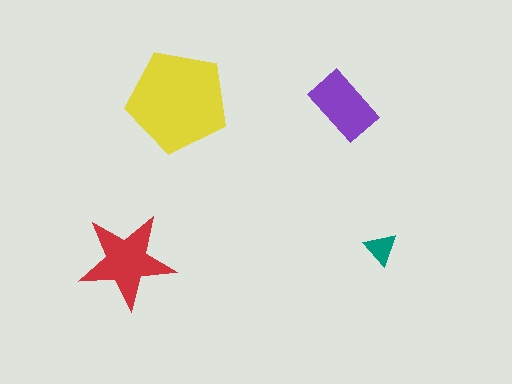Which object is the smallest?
The teal triangle.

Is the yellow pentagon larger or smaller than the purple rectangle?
Larger.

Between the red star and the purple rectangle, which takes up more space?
The red star.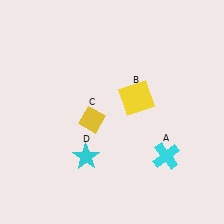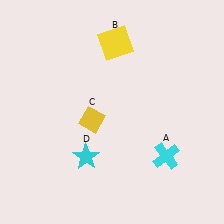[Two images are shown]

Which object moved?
The yellow square (B) moved up.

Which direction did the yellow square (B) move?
The yellow square (B) moved up.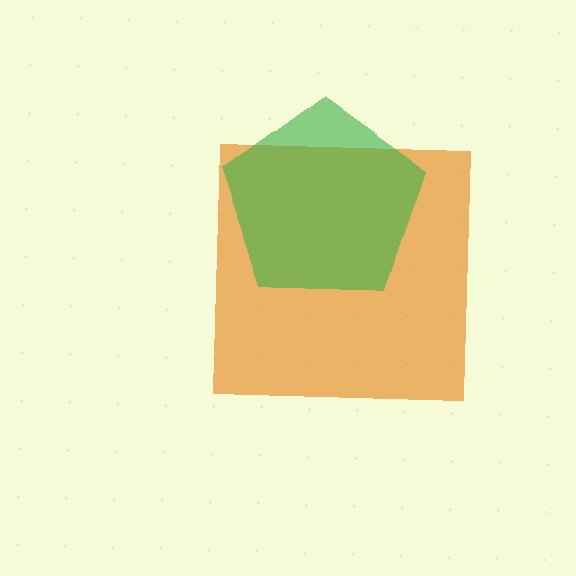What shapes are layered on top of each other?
The layered shapes are: an orange square, a green pentagon.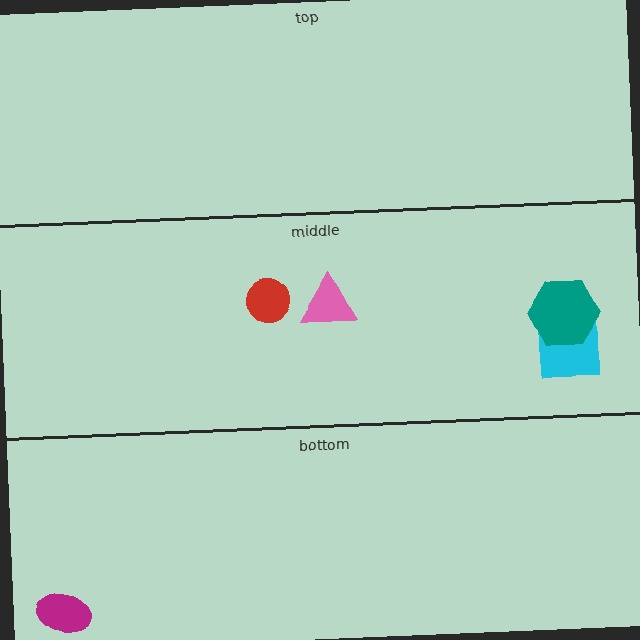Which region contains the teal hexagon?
The middle region.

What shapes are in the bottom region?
The magenta ellipse.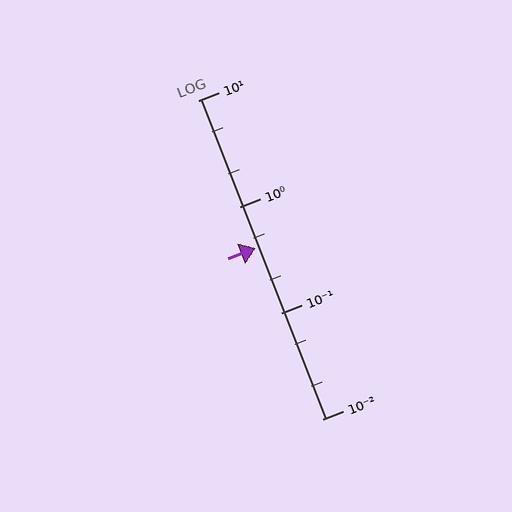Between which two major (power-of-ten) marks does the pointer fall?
The pointer is between 0.1 and 1.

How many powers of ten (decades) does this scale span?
The scale spans 3 decades, from 0.01 to 10.